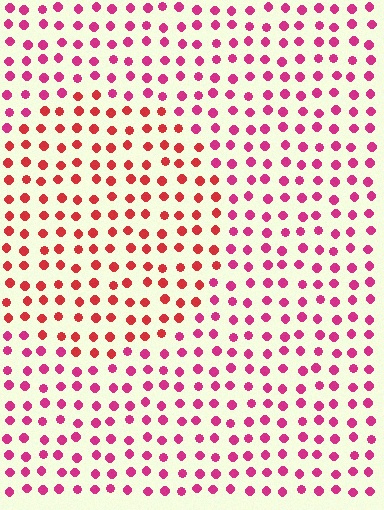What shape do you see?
I see a circle.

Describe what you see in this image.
The image is filled with small magenta elements in a uniform arrangement. A circle-shaped region is visible where the elements are tinted to a slightly different hue, forming a subtle color boundary.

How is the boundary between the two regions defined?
The boundary is defined purely by a slight shift in hue (about 30 degrees). Spacing, size, and orientation are identical on both sides.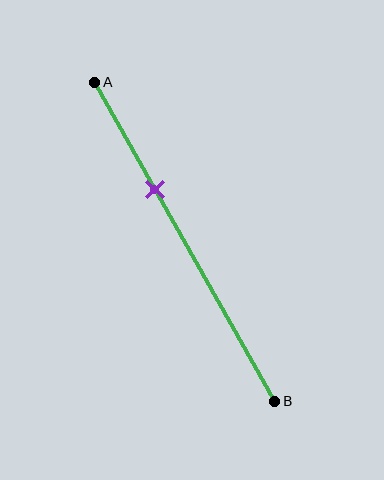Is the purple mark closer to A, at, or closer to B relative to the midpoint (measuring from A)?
The purple mark is closer to point A than the midpoint of segment AB.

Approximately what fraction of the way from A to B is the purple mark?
The purple mark is approximately 35% of the way from A to B.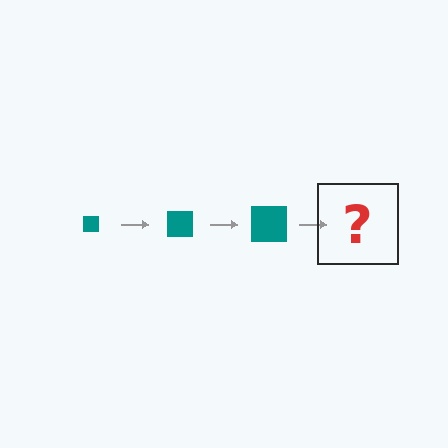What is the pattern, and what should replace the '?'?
The pattern is that the square gets progressively larger each step. The '?' should be a teal square, larger than the previous one.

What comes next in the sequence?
The next element should be a teal square, larger than the previous one.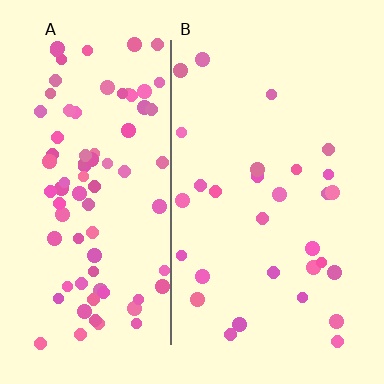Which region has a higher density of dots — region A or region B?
A (the left).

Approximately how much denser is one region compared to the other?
Approximately 2.9× — region A over region B.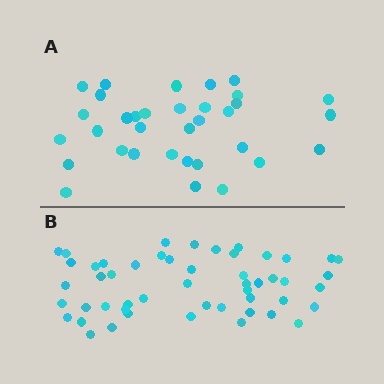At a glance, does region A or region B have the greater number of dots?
Region B (the bottom region) has more dots.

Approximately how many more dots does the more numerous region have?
Region B has approximately 15 more dots than region A.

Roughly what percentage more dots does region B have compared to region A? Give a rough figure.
About 50% more.